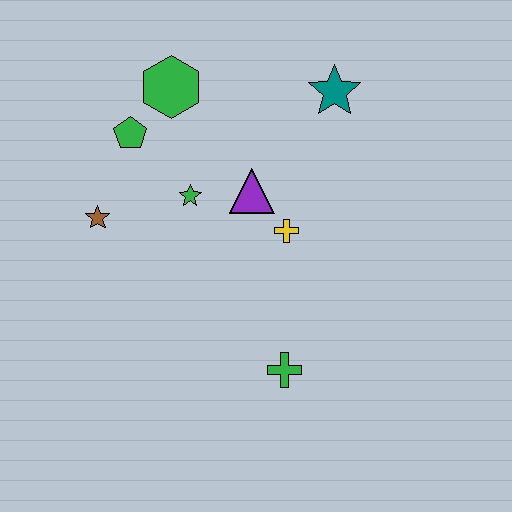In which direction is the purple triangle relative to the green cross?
The purple triangle is above the green cross.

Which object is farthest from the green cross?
The green hexagon is farthest from the green cross.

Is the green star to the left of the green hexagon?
No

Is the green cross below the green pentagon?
Yes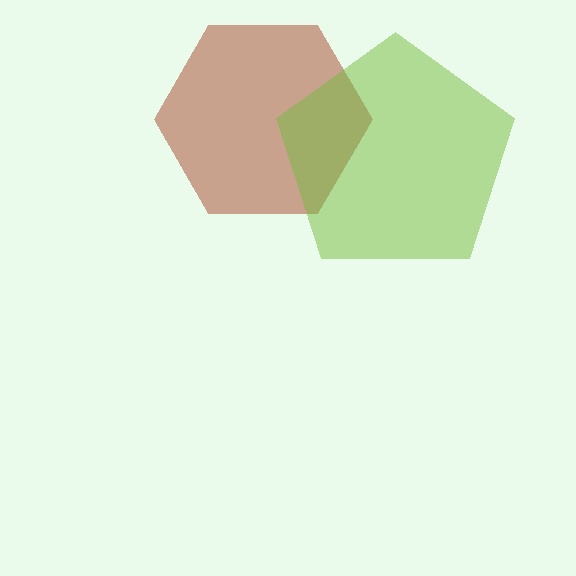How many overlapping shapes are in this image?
There are 2 overlapping shapes in the image.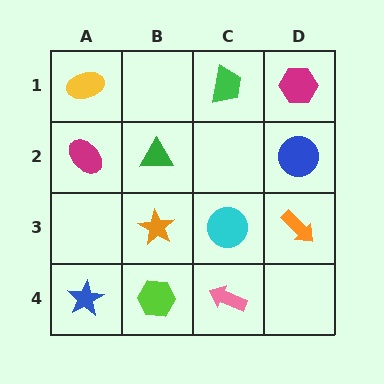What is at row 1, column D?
A magenta hexagon.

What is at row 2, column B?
A green triangle.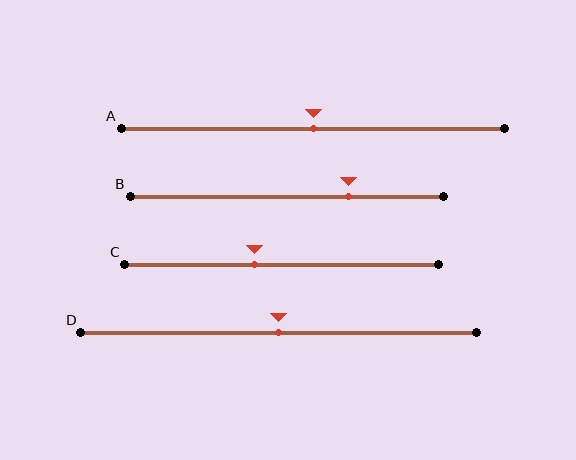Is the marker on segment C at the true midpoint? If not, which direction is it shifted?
No, the marker on segment C is shifted to the left by about 9% of the segment length.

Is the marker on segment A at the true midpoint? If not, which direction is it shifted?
Yes, the marker on segment A is at the true midpoint.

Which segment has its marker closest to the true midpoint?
Segment A has its marker closest to the true midpoint.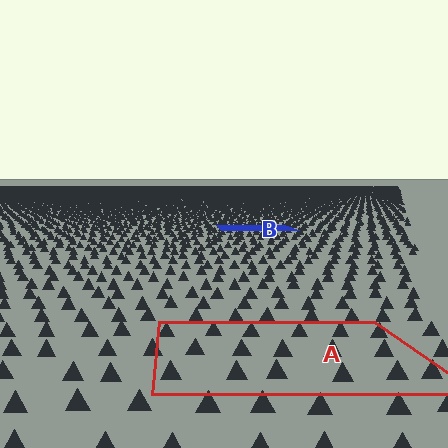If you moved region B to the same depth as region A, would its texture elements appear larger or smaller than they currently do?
They would appear larger. At a closer depth, the same texture elements are projected at a bigger on-screen size.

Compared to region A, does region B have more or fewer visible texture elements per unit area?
Region B has more texture elements per unit area — they are packed more densely because it is farther away.